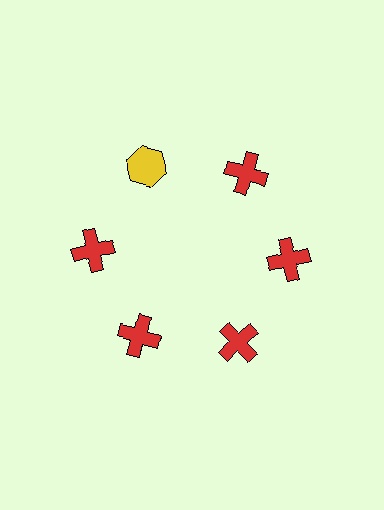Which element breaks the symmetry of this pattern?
The yellow hexagon at roughly the 11 o'clock position breaks the symmetry. All other shapes are red crosses.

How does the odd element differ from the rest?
It differs in both color (yellow instead of red) and shape (hexagon instead of cross).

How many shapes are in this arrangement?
There are 6 shapes arranged in a ring pattern.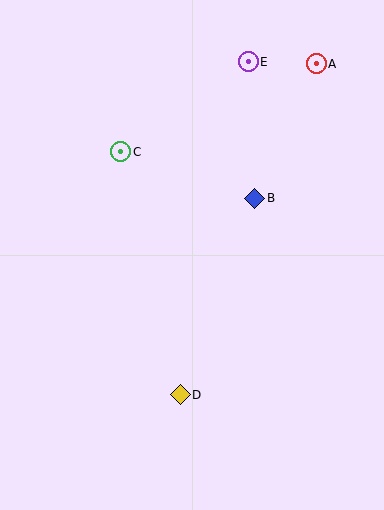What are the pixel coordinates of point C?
Point C is at (121, 152).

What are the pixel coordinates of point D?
Point D is at (180, 395).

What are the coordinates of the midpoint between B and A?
The midpoint between B and A is at (286, 131).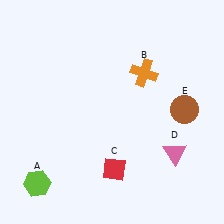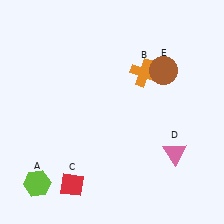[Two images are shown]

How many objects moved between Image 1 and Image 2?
2 objects moved between the two images.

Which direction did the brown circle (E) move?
The brown circle (E) moved up.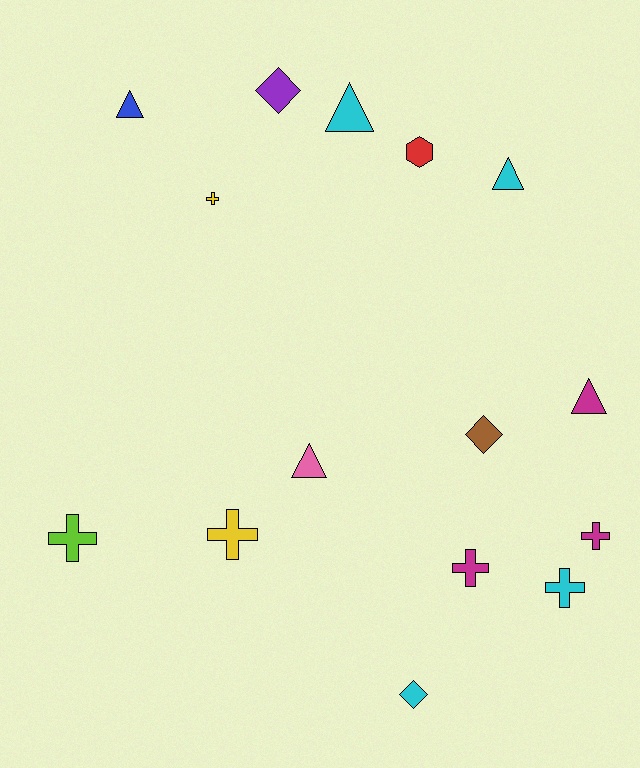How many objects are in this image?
There are 15 objects.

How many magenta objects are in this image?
There are 3 magenta objects.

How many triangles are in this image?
There are 5 triangles.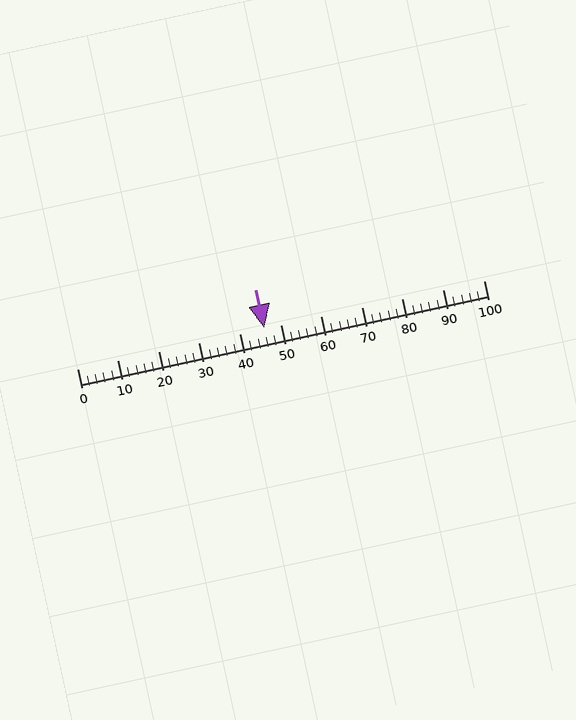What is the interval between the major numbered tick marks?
The major tick marks are spaced 10 units apart.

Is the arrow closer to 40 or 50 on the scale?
The arrow is closer to 50.